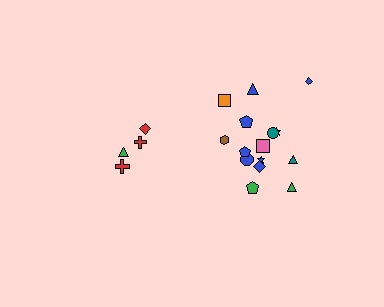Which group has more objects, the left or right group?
The right group.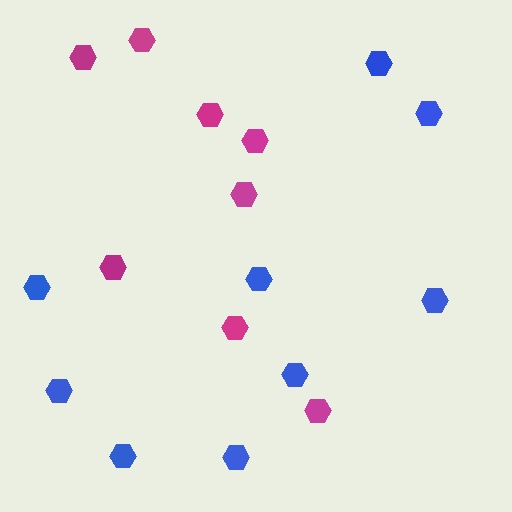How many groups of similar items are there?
There are 2 groups: one group of magenta hexagons (8) and one group of blue hexagons (9).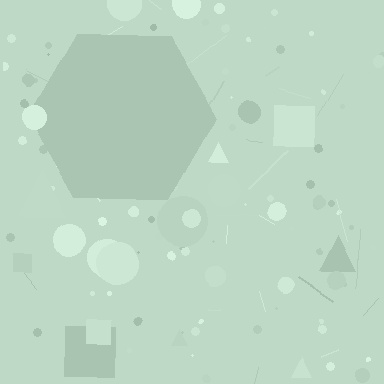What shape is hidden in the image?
A hexagon is hidden in the image.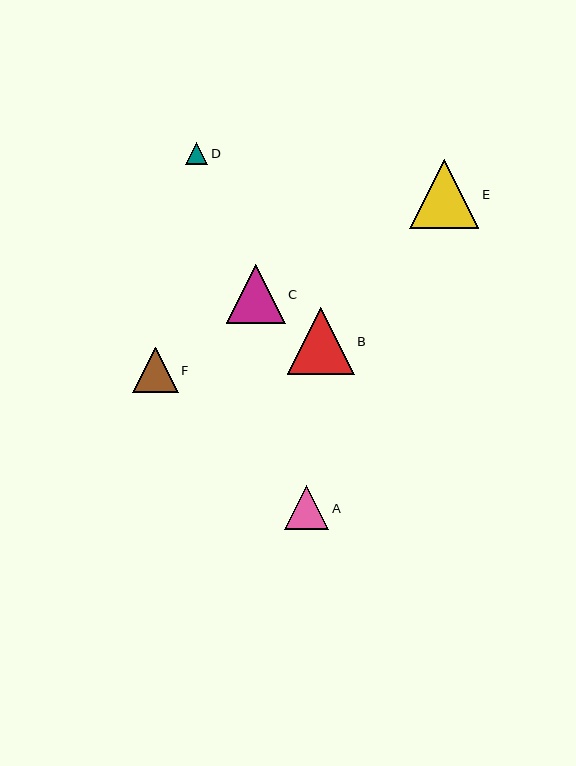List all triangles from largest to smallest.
From largest to smallest: E, B, C, F, A, D.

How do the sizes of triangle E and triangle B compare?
Triangle E and triangle B are approximately the same size.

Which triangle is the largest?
Triangle E is the largest with a size of approximately 69 pixels.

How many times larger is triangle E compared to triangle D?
Triangle E is approximately 3.1 times the size of triangle D.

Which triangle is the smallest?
Triangle D is the smallest with a size of approximately 22 pixels.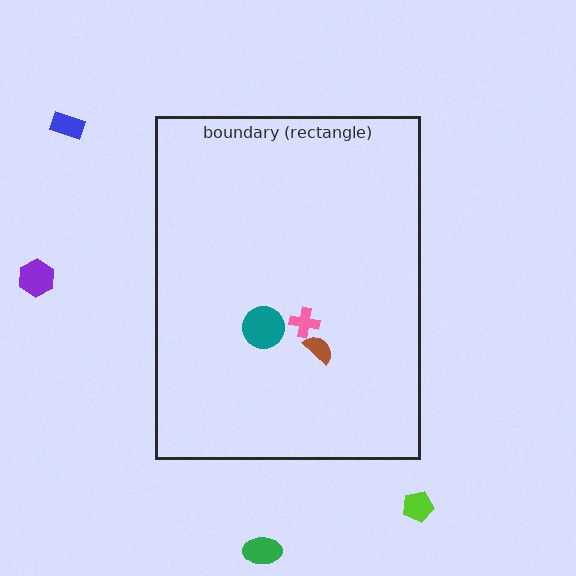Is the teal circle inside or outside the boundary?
Inside.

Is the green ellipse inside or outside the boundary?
Outside.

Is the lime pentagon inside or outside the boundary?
Outside.